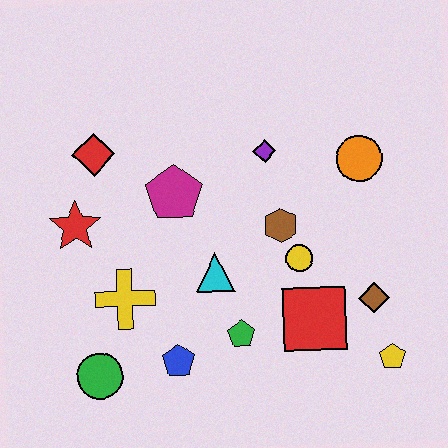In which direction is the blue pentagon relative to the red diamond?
The blue pentagon is below the red diamond.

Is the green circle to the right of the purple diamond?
No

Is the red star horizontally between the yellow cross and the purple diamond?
No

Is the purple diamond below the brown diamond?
No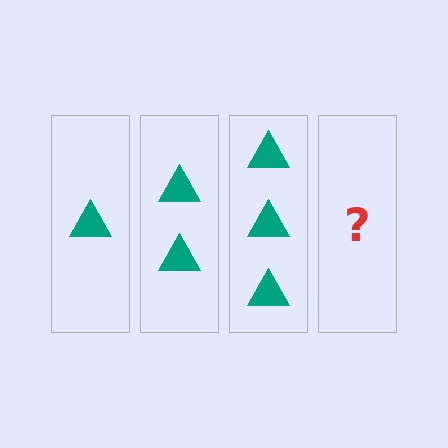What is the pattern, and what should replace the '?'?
The pattern is that each step adds one more triangle. The '?' should be 4 triangles.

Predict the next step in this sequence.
The next step is 4 triangles.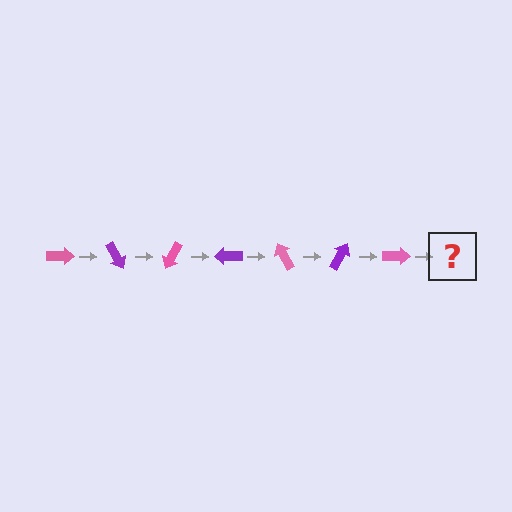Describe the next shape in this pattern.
It should be a purple arrow, rotated 420 degrees from the start.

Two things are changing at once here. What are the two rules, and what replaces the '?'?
The two rules are that it rotates 60 degrees each step and the color cycles through pink and purple. The '?' should be a purple arrow, rotated 420 degrees from the start.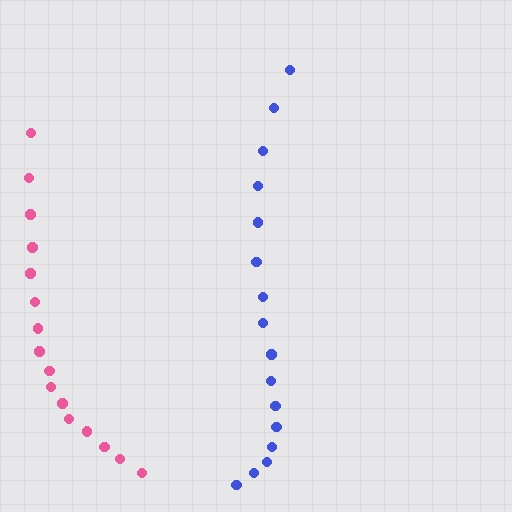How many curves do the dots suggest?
There are 2 distinct paths.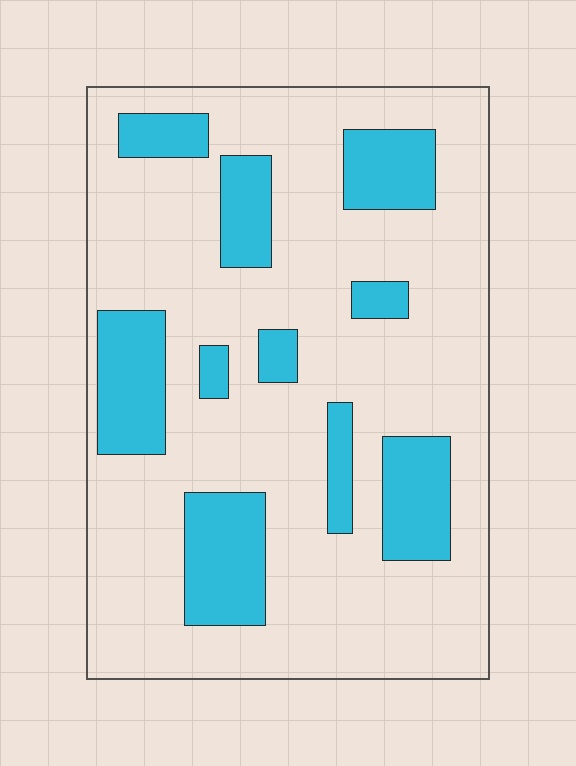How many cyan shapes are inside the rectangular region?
10.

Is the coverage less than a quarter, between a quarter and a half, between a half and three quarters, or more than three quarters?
Less than a quarter.